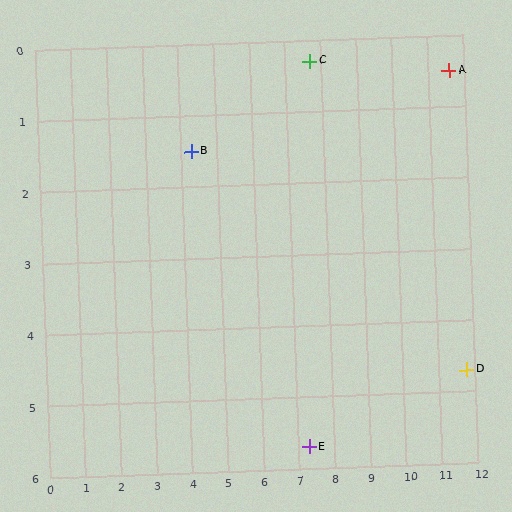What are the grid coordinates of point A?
Point A is at approximately (11.6, 0.5).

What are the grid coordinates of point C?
Point C is at approximately (7.7, 0.3).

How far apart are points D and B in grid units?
Points D and B are about 8.2 grid units apart.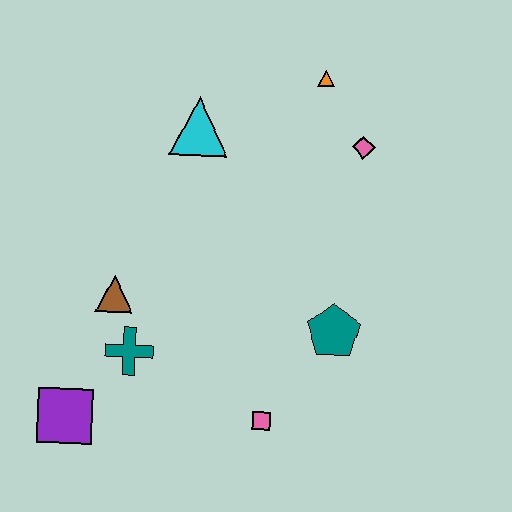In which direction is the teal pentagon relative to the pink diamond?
The teal pentagon is below the pink diamond.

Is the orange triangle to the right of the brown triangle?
Yes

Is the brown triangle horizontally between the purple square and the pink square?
Yes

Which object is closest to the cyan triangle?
The orange triangle is closest to the cyan triangle.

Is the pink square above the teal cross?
No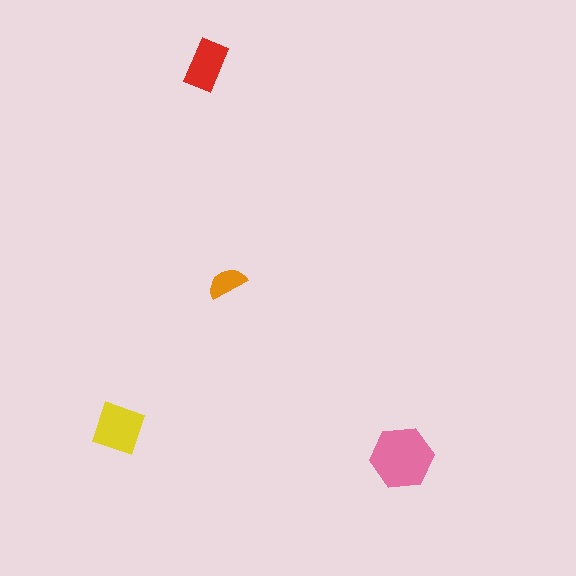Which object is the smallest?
The orange semicircle.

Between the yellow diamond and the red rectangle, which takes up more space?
The yellow diamond.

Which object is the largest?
The pink hexagon.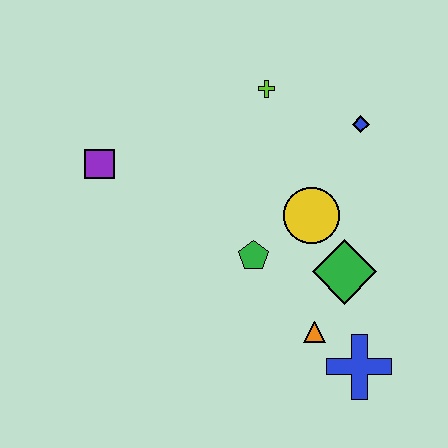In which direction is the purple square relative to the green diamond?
The purple square is to the left of the green diamond.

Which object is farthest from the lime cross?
The blue cross is farthest from the lime cross.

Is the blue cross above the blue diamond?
No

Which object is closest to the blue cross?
The orange triangle is closest to the blue cross.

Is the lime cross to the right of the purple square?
Yes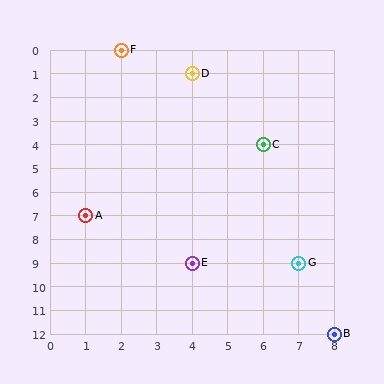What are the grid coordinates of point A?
Point A is at grid coordinates (1, 7).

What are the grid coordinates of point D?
Point D is at grid coordinates (4, 1).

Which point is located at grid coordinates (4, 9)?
Point E is at (4, 9).